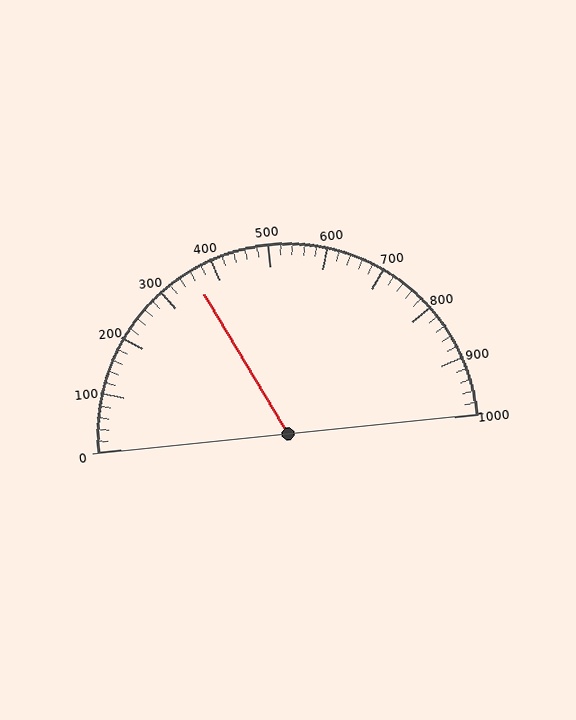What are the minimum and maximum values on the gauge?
The gauge ranges from 0 to 1000.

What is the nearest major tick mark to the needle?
The nearest major tick mark is 400.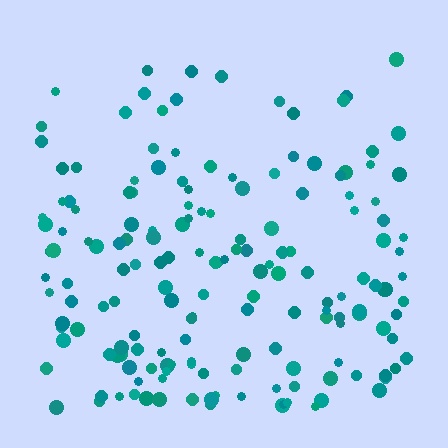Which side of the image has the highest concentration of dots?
The bottom.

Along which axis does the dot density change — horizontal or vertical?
Vertical.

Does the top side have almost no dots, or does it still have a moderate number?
Still a moderate number, just noticeably fewer than the bottom.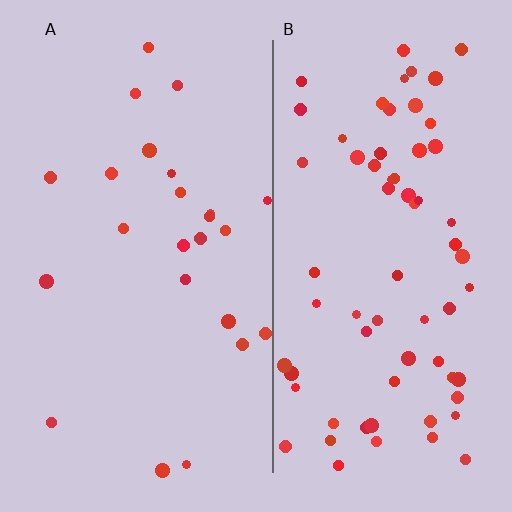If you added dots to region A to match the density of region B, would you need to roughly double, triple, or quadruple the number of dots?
Approximately triple.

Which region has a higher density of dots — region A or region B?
B (the right).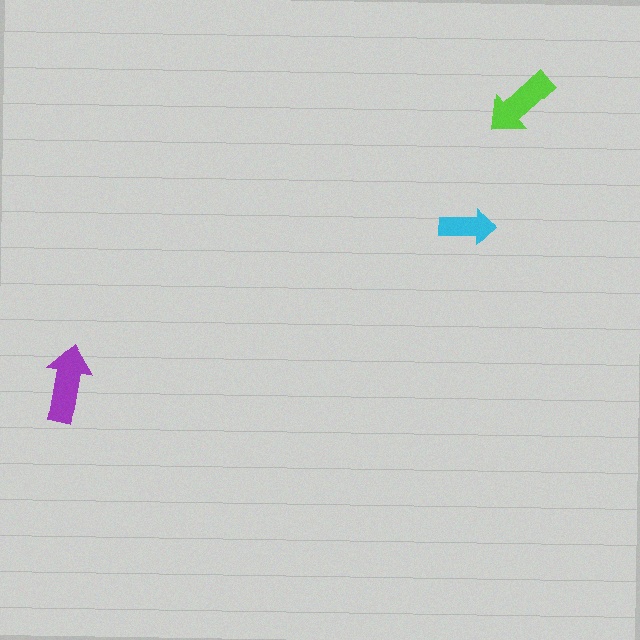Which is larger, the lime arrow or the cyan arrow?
The lime one.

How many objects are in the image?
There are 3 objects in the image.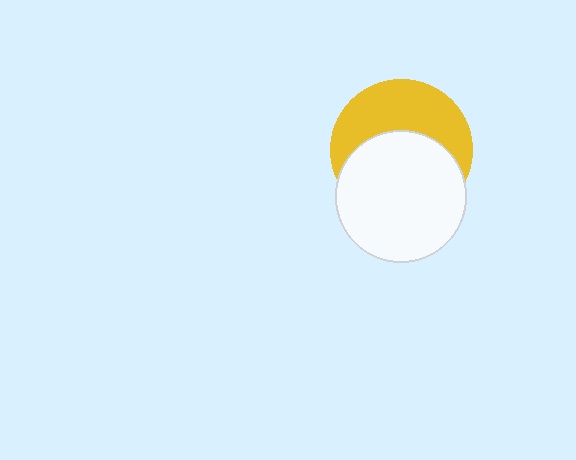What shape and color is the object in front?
The object in front is a white circle.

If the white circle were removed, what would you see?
You would see the complete yellow circle.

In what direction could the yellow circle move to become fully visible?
The yellow circle could move up. That would shift it out from behind the white circle entirely.